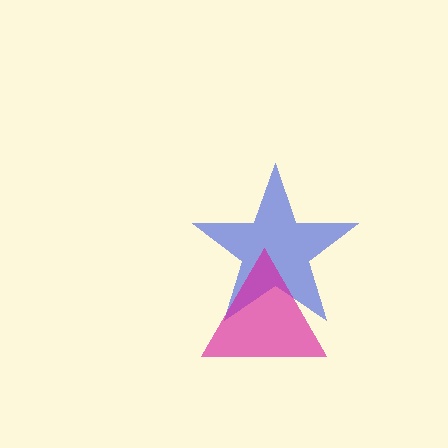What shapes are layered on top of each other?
The layered shapes are: a blue star, a magenta triangle.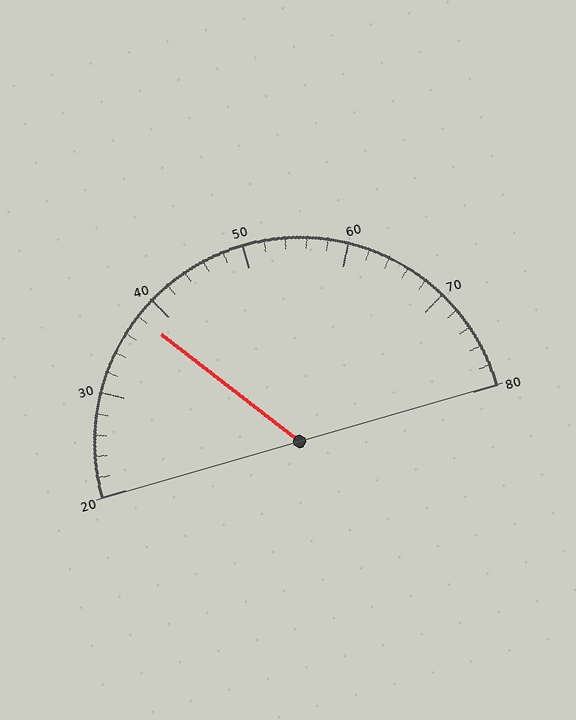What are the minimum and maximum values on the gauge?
The gauge ranges from 20 to 80.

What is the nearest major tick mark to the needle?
The nearest major tick mark is 40.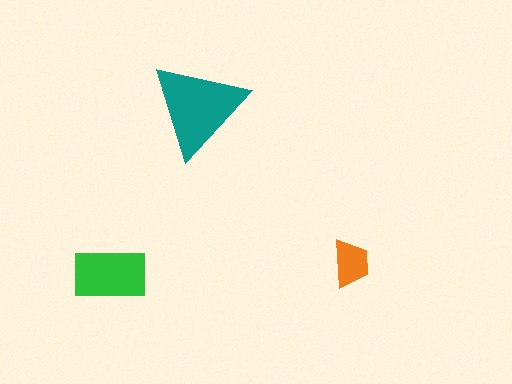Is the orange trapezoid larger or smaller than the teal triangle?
Smaller.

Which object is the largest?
The teal triangle.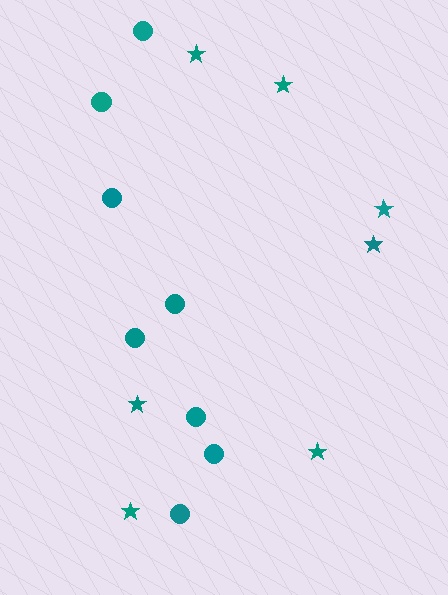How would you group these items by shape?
There are 2 groups: one group of circles (8) and one group of stars (7).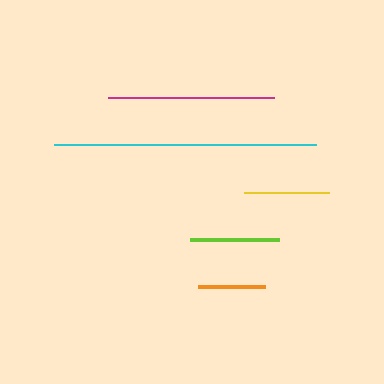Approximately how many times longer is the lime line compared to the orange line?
The lime line is approximately 1.3 times the length of the orange line.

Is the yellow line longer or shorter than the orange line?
The yellow line is longer than the orange line.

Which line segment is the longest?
The cyan line is the longest at approximately 262 pixels.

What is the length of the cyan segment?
The cyan segment is approximately 262 pixels long.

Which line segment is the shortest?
The orange line is the shortest at approximately 67 pixels.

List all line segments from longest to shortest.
From longest to shortest: cyan, magenta, lime, yellow, orange.